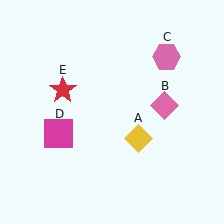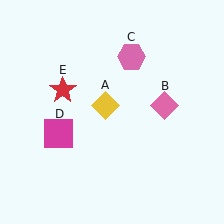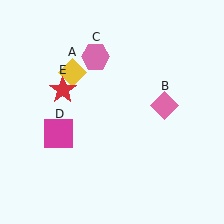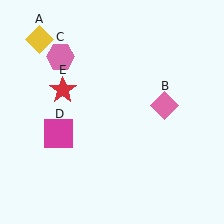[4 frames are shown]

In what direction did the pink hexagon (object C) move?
The pink hexagon (object C) moved left.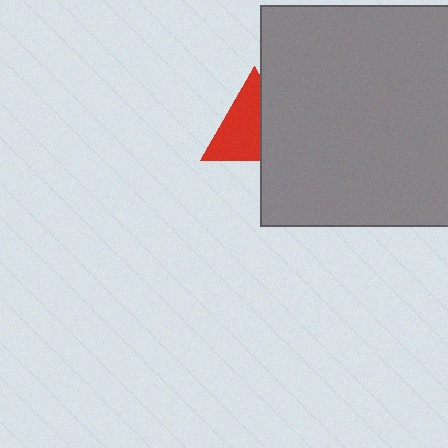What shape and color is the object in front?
The object in front is a gray rectangle.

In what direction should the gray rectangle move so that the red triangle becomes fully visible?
The gray rectangle should move right. That is the shortest direction to clear the overlap and leave the red triangle fully visible.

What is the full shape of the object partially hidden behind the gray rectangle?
The partially hidden object is a red triangle.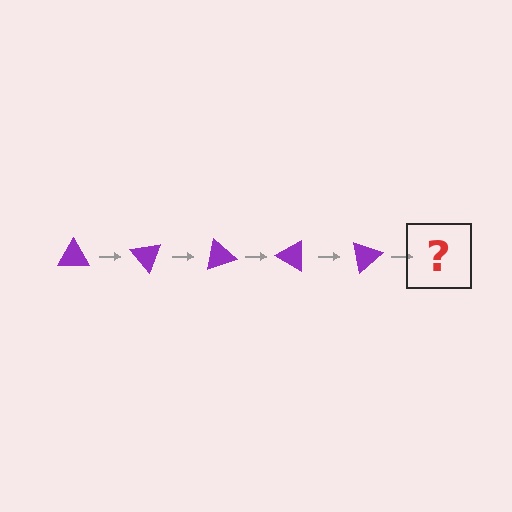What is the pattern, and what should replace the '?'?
The pattern is that the triangle rotates 50 degrees each step. The '?' should be a purple triangle rotated 250 degrees.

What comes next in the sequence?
The next element should be a purple triangle rotated 250 degrees.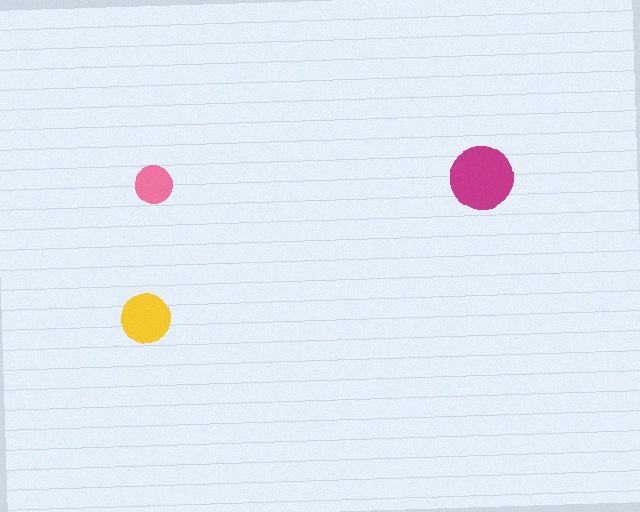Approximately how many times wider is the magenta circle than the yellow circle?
About 1.5 times wider.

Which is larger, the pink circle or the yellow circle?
The yellow one.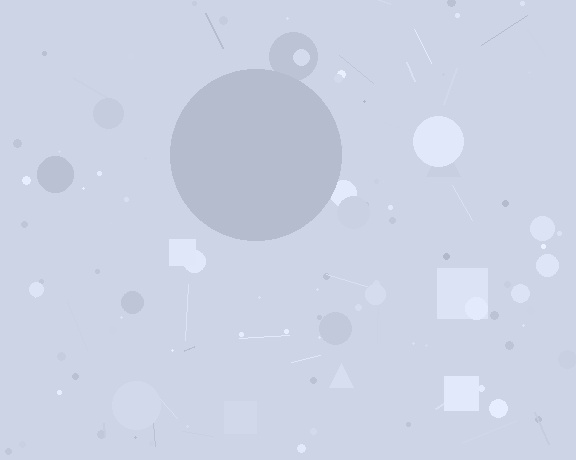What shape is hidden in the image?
A circle is hidden in the image.